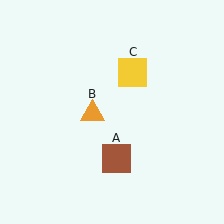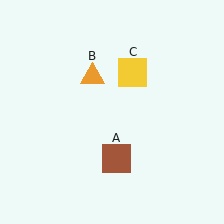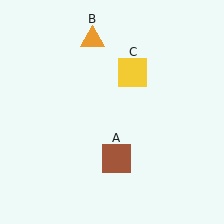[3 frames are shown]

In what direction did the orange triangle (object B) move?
The orange triangle (object B) moved up.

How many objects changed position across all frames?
1 object changed position: orange triangle (object B).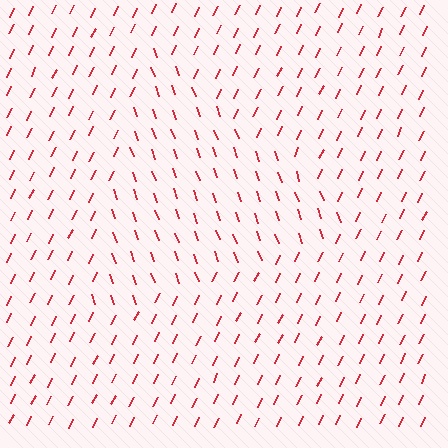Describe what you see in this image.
The image is filled with small red line segments. A triangle region in the image has lines oriented differently from the surrounding lines, creating a visible texture boundary.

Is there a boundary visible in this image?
Yes, there is a texture boundary formed by a change in line orientation.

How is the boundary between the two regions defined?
The boundary is defined purely by a change in line orientation (approximately 45 degrees difference). All lines are the same color and thickness.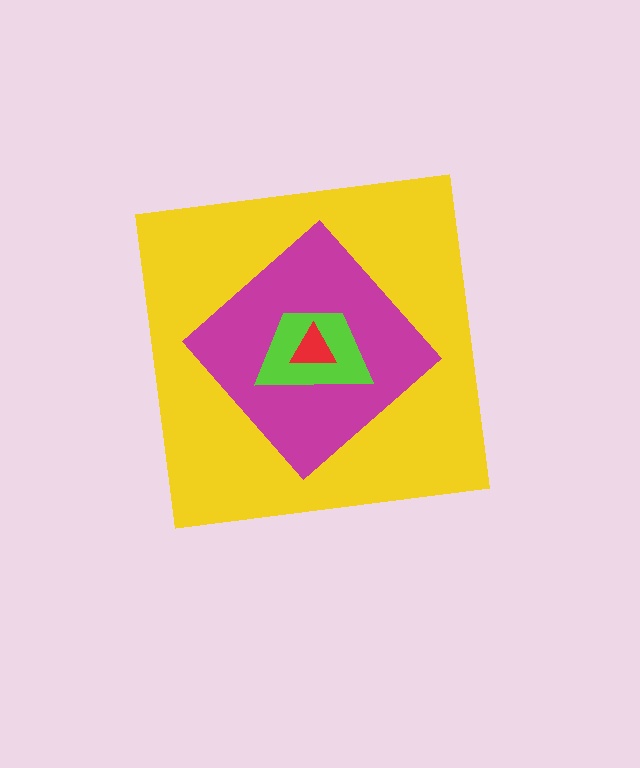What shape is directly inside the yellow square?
The magenta diamond.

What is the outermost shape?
The yellow square.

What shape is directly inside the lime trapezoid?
The red triangle.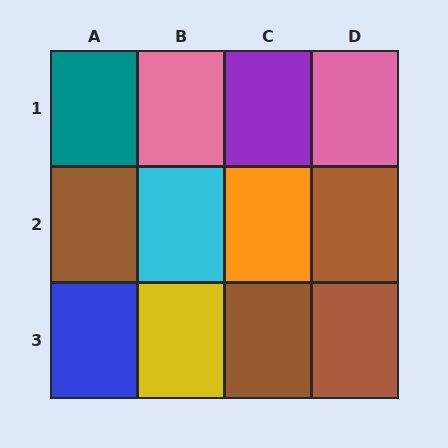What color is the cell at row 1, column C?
Purple.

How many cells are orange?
1 cell is orange.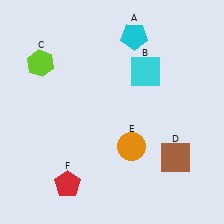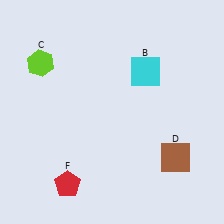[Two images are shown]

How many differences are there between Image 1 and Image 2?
There are 2 differences between the two images.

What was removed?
The cyan pentagon (A), the orange circle (E) were removed in Image 2.